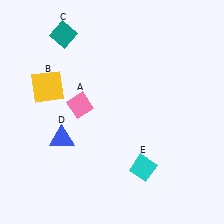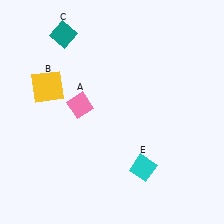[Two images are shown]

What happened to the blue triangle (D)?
The blue triangle (D) was removed in Image 2. It was in the bottom-left area of Image 1.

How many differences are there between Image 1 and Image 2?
There is 1 difference between the two images.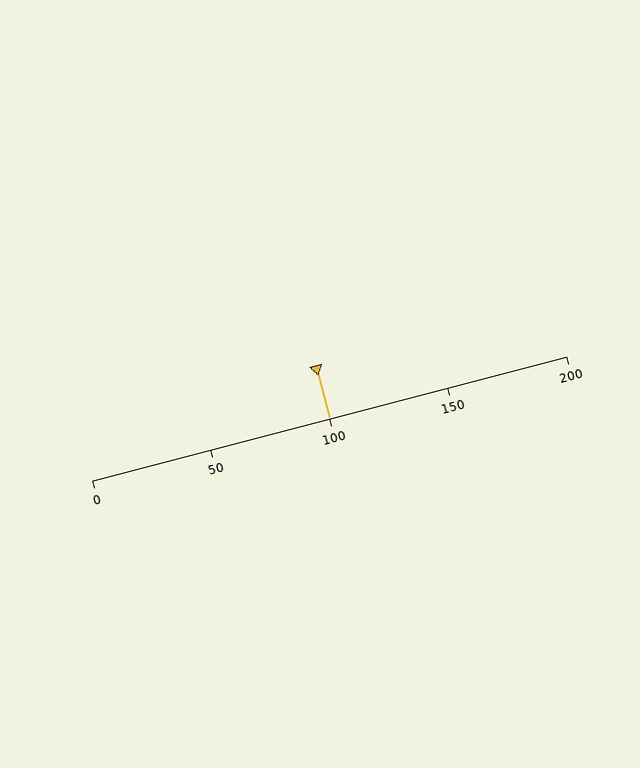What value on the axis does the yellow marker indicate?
The marker indicates approximately 100.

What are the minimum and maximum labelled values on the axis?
The axis runs from 0 to 200.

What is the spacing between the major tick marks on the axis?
The major ticks are spaced 50 apart.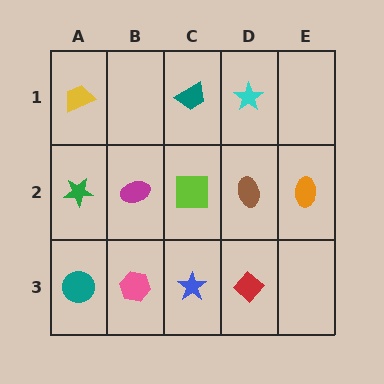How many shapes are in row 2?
5 shapes.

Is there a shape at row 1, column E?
No, that cell is empty.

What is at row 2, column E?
An orange ellipse.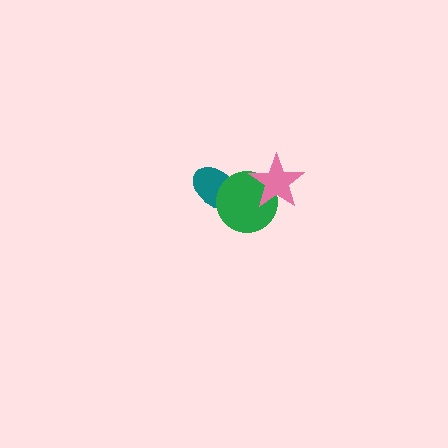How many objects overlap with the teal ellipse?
1 object overlaps with the teal ellipse.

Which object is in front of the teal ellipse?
The green circle is in front of the teal ellipse.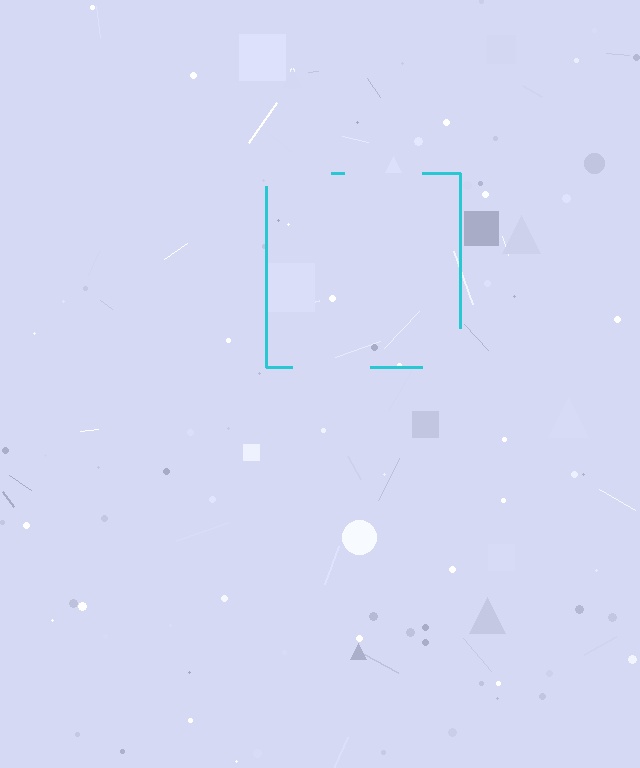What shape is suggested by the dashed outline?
The dashed outline suggests a square.